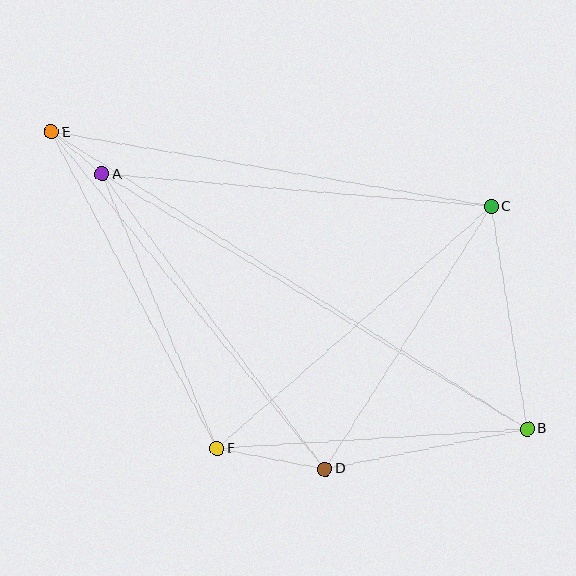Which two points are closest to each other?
Points A and E are closest to each other.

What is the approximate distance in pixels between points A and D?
The distance between A and D is approximately 369 pixels.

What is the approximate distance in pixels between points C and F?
The distance between C and F is approximately 366 pixels.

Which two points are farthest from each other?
Points B and E are farthest from each other.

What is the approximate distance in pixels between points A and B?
The distance between A and B is approximately 496 pixels.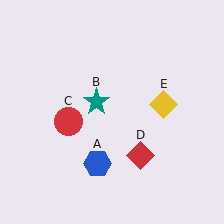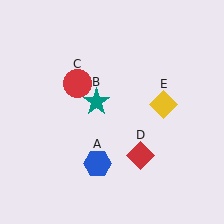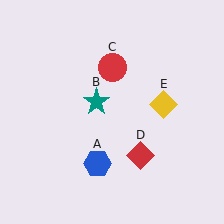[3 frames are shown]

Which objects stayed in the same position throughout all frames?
Blue hexagon (object A) and teal star (object B) and red diamond (object D) and yellow diamond (object E) remained stationary.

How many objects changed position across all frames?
1 object changed position: red circle (object C).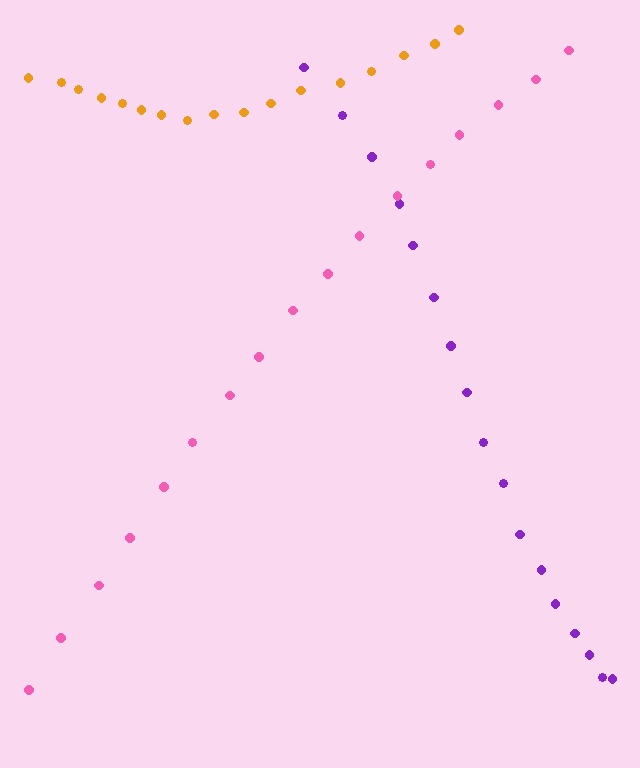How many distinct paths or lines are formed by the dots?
There are 3 distinct paths.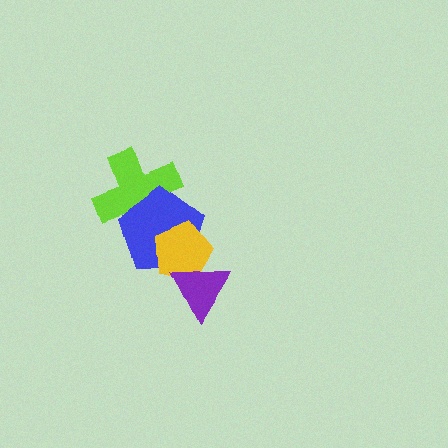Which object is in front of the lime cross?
The blue pentagon is in front of the lime cross.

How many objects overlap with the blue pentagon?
3 objects overlap with the blue pentagon.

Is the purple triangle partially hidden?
No, no other shape covers it.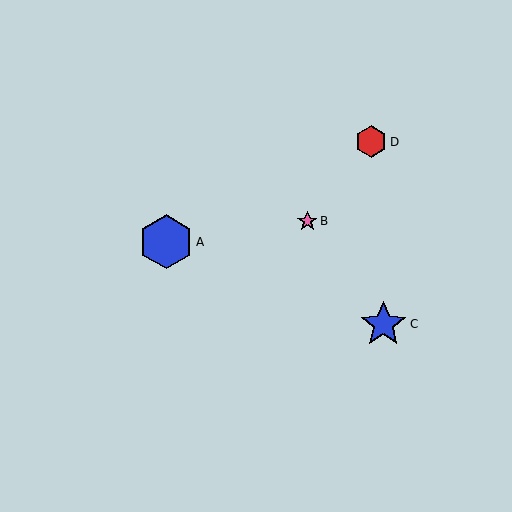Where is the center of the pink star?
The center of the pink star is at (307, 221).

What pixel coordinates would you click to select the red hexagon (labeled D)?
Click at (371, 142) to select the red hexagon D.